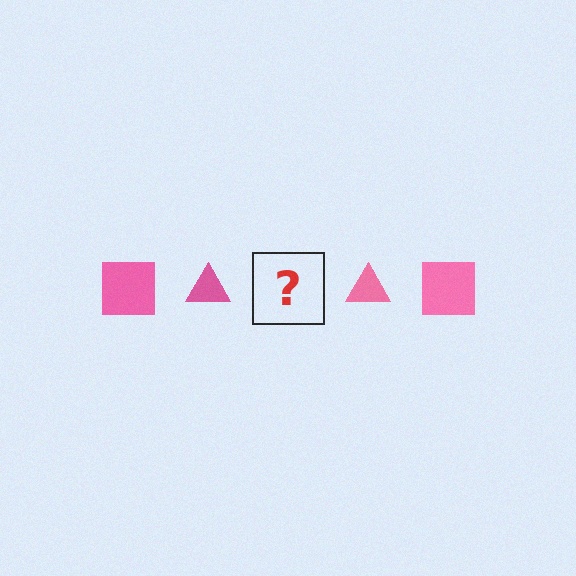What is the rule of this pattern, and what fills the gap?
The rule is that the pattern cycles through square, triangle shapes in pink. The gap should be filled with a pink square.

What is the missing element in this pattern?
The missing element is a pink square.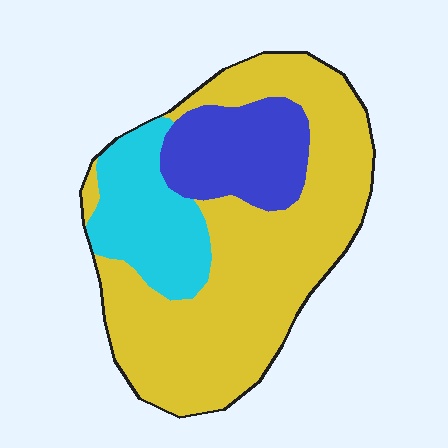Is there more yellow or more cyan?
Yellow.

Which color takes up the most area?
Yellow, at roughly 65%.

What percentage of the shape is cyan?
Cyan covers about 20% of the shape.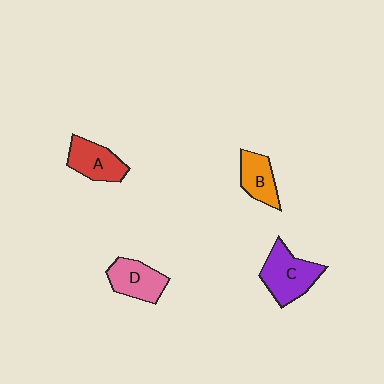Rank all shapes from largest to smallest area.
From largest to smallest: C (purple), D (pink), A (red), B (orange).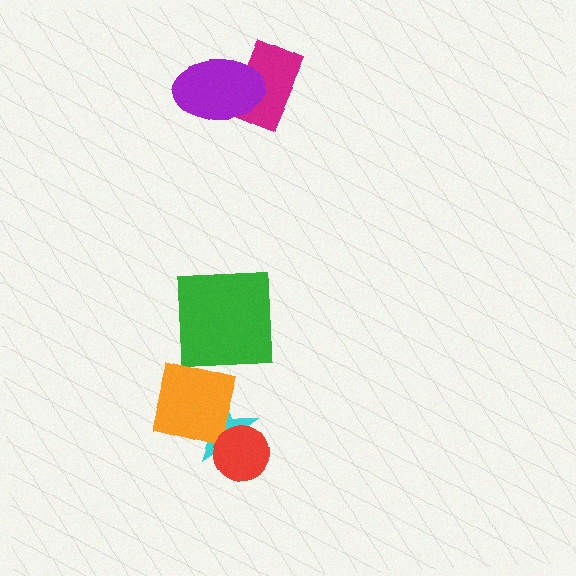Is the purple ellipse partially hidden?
No, no other shape covers it.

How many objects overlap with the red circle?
2 objects overlap with the red circle.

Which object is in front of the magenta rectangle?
The purple ellipse is in front of the magenta rectangle.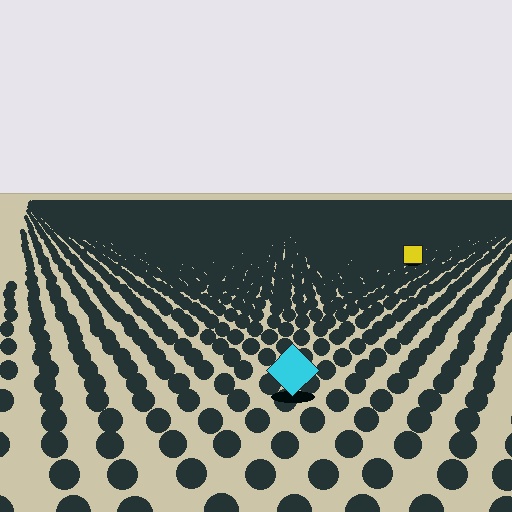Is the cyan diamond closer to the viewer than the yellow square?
Yes. The cyan diamond is closer — you can tell from the texture gradient: the ground texture is coarser near it.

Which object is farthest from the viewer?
The yellow square is farthest from the viewer. It appears smaller and the ground texture around it is denser.